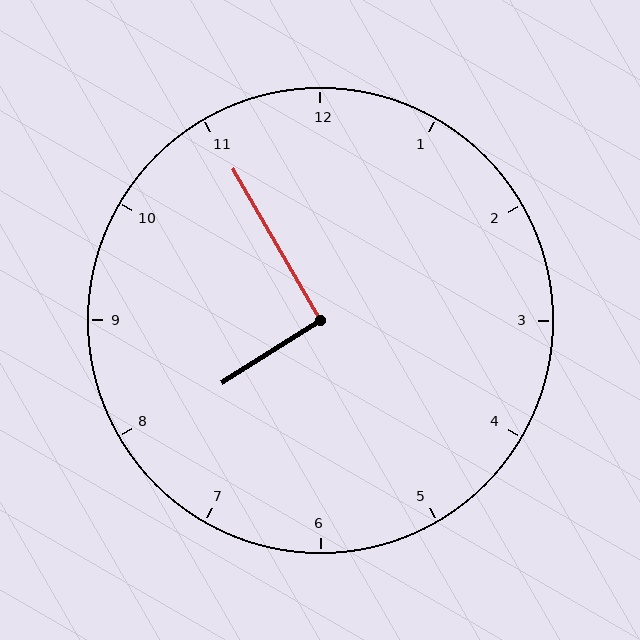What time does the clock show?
7:55.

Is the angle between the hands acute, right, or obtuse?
It is right.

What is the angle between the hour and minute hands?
Approximately 92 degrees.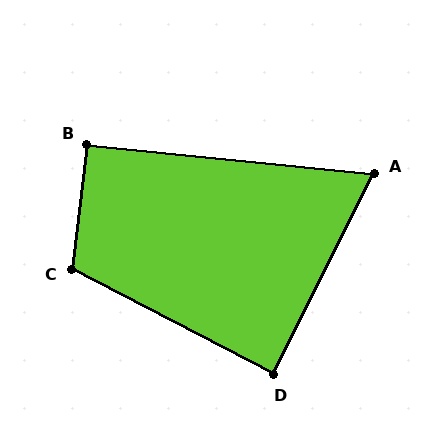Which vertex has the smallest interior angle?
A, at approximately 69 degrees.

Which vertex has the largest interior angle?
C, at approximately 111 degrees.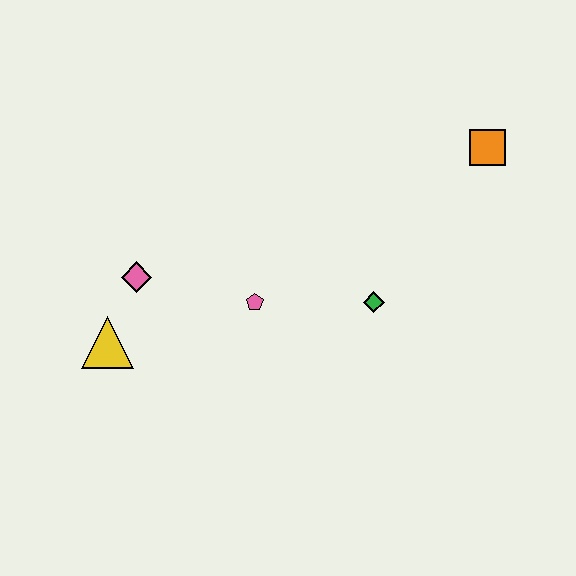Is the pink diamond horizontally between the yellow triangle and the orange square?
Yes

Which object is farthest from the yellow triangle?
The orange square is farthest from the yellow triangle.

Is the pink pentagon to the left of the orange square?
Yes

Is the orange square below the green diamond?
No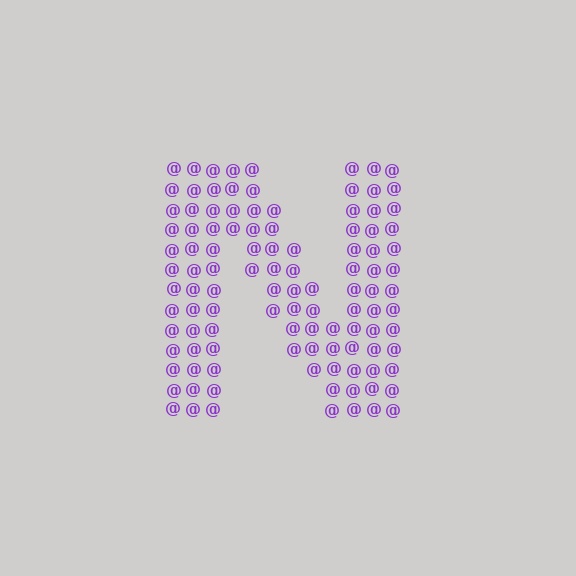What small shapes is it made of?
It is made of small at signs.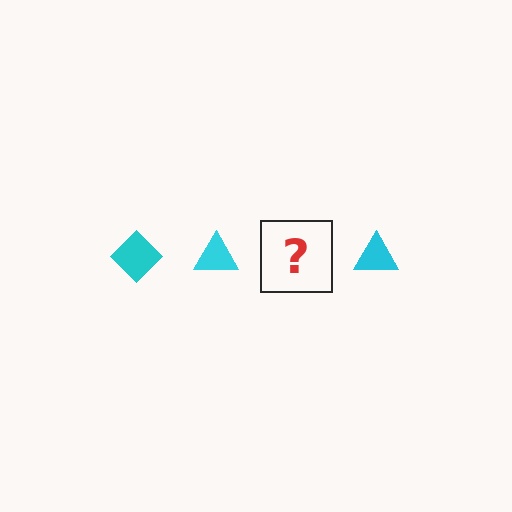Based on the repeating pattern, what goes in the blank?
The blank should be a cyan diamond.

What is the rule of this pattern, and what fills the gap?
The rule is that the pattern cycles through diamond, triangle shapes in cyan. The gap should be filled with a cyan diamond.